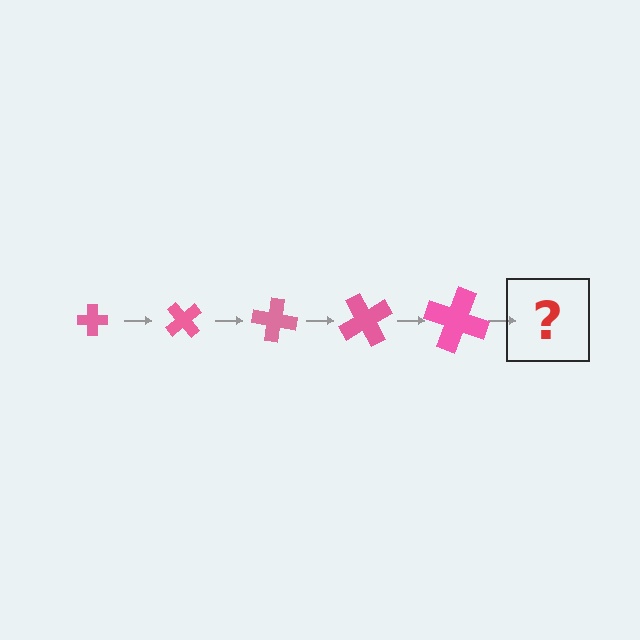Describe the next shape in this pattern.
It should be a cross, larger than the previous one and rotated 250 degrees from the start.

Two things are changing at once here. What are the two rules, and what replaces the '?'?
The two rules are that the cross grows larger each step and it rotates 50 degrees each step. The '?' should be a cross, larger than the previous one and rotated 250 degrees from the start.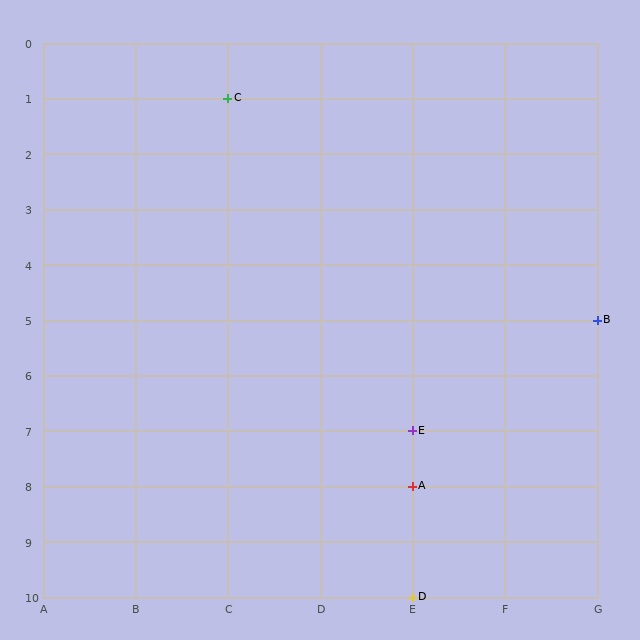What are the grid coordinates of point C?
Point C is at grid coordinates (C, 1).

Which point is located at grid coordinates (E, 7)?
Point E is at (E, 7).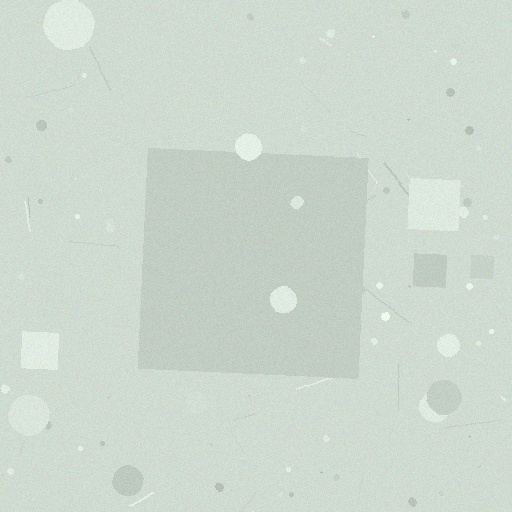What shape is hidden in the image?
A square is hidden in the image.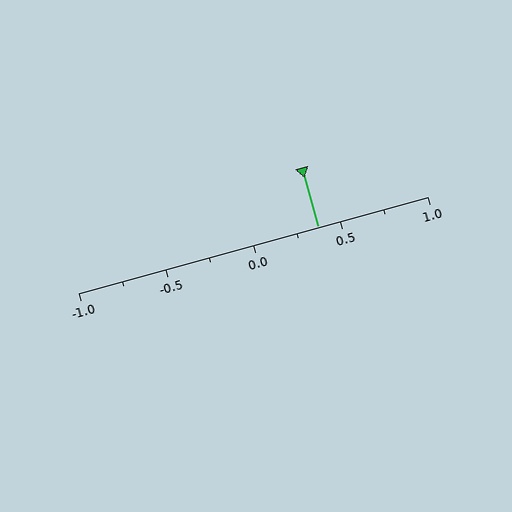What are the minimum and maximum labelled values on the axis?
The axis runs from -1.0 to 1.0.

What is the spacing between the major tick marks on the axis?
The major ticks are spaced 0.5 apart.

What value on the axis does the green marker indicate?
The marker indicates approximately 0.38.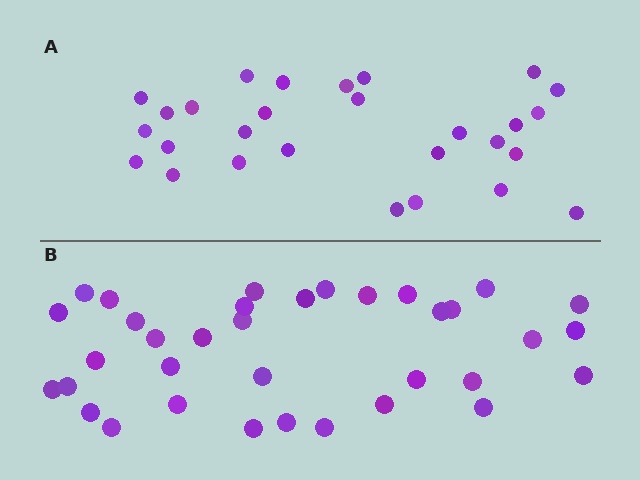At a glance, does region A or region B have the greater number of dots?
Region B (the bottom region) has more dots.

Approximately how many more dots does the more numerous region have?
Region B has roughly 8 or so more dots than region A.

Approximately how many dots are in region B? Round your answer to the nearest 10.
About 40 dots. (The exact count is 35, which rounds to 40.)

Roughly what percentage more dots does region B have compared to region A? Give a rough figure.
About 25% more.